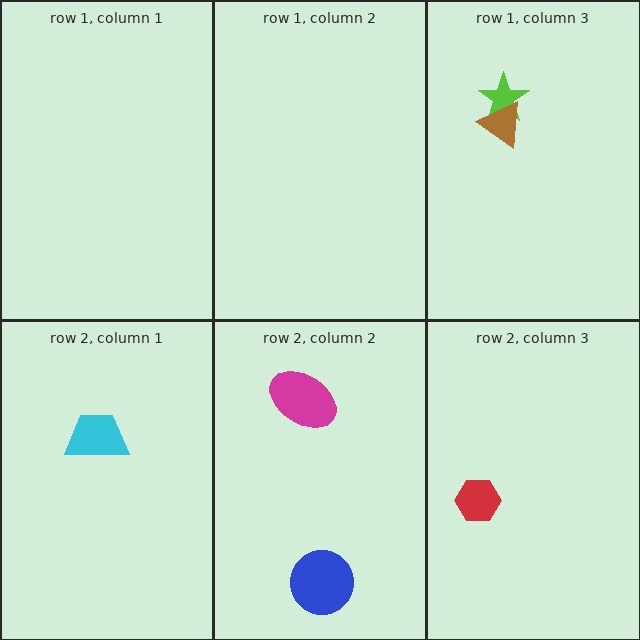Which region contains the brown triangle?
The row 1, column 3 region.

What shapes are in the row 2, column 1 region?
The cyan trapezoid.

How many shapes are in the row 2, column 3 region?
1.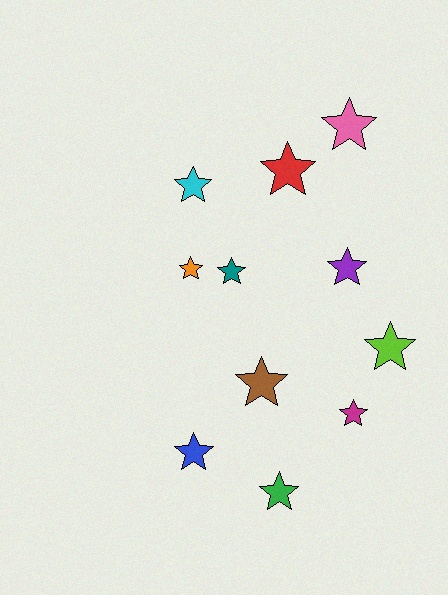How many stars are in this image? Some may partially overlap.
There are 11 stars.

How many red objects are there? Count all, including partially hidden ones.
There is 1 red object.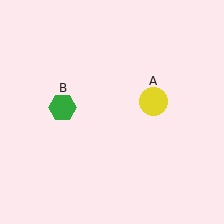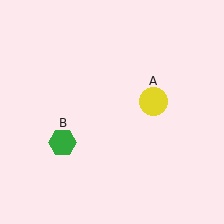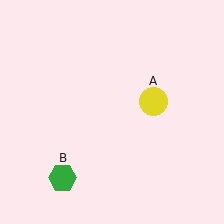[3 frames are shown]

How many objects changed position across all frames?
1 object changed position: green hexagon (object B).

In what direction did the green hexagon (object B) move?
The green hexagon (object B) moved down.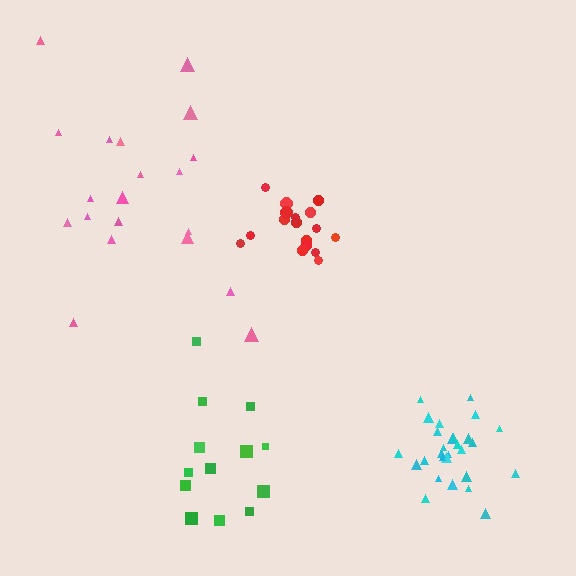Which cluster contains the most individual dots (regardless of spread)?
Cyan (28).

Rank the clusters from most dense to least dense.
cyan, red, green, pink.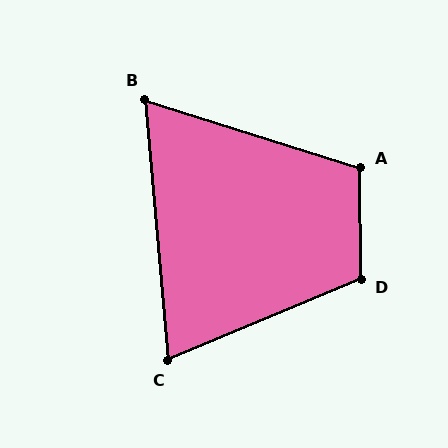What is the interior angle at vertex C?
Approximately 72 degrees (acute).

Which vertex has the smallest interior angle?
B, at approximately 67 degrees.